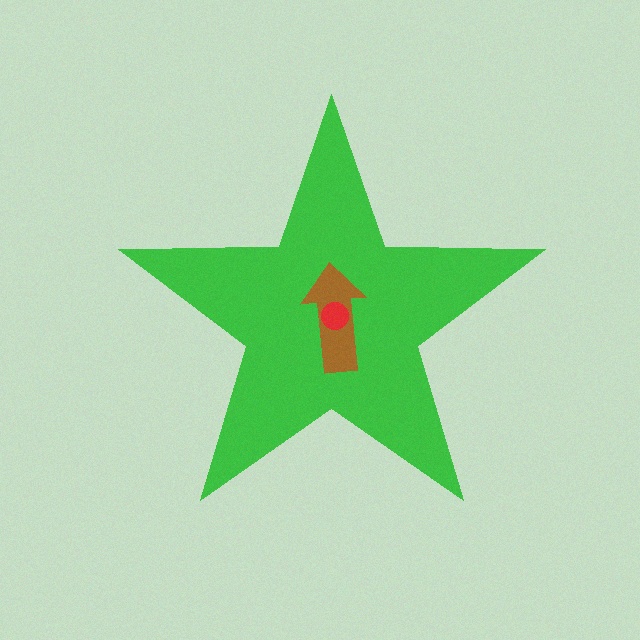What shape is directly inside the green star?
The brown arrow.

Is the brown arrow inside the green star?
Yes.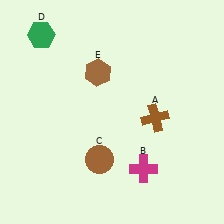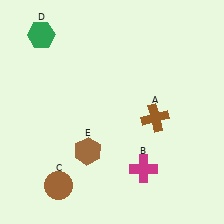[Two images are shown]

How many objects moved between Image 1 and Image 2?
2 objects moved between the two images.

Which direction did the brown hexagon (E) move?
The brown hexagon (E) moved down.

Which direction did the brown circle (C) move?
The brown circle (C) moved left.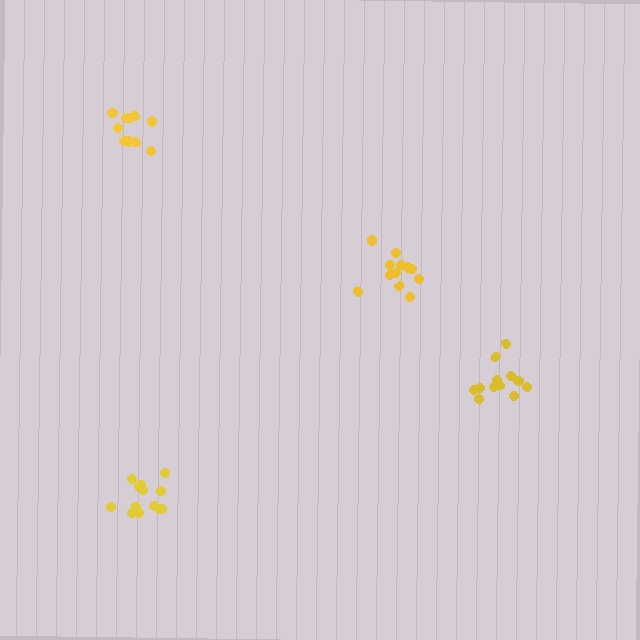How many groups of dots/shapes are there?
There are 4 groups.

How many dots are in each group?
Group 1: 10 dots, Group 2: 12 dots, Group 3: 13 dots, Group 4: 12 dots (47 total).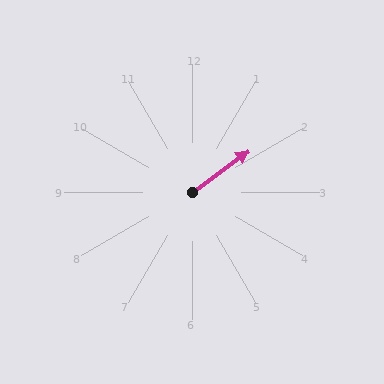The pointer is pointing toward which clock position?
Roughly 2 o'clock.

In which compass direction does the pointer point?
Northeast.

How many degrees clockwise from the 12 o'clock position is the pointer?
Approximately 54 degrees.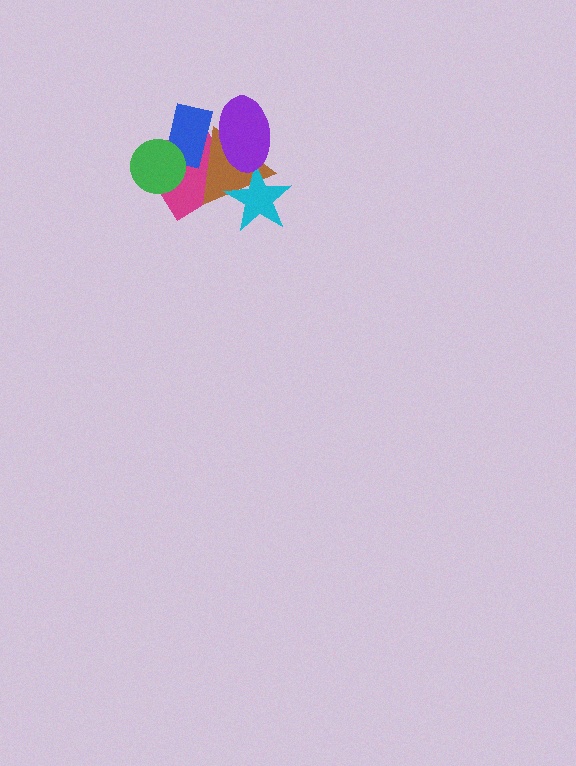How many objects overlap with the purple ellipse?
4 objects overlap with the purple ellipse.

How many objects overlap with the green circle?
2 objects overlap with the green circle.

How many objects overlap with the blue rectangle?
4 objects overlap with the blue rectangle.